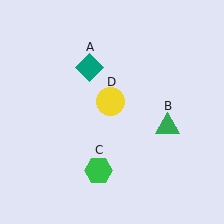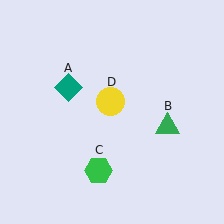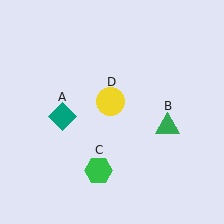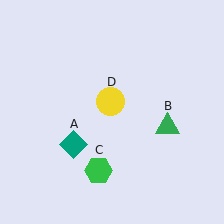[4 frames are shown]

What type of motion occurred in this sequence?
The teal diamond (object A) rotated counterclockwise around the center of the scene.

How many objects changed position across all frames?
1 object changed position: teal diamond (object A).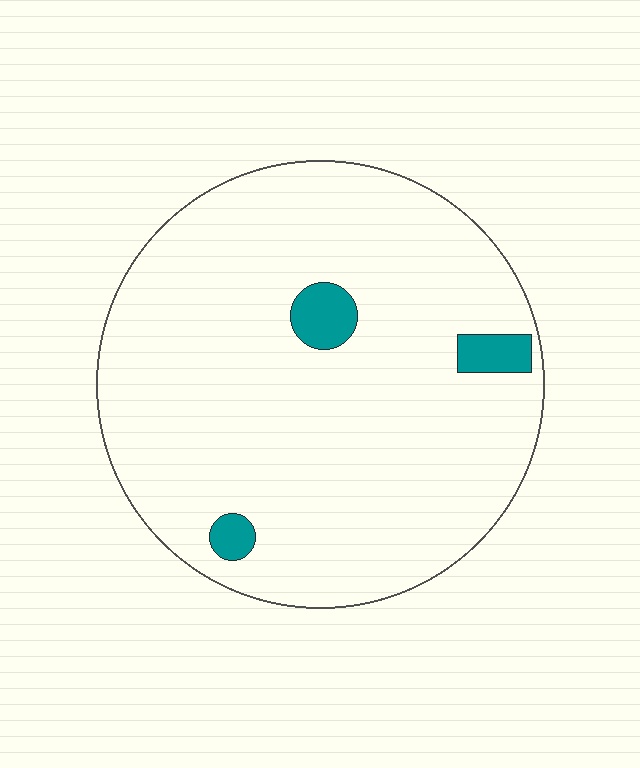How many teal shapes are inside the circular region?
3.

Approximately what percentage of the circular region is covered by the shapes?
Approximately 5%.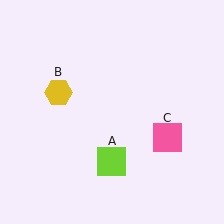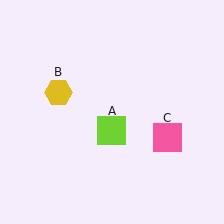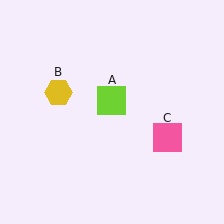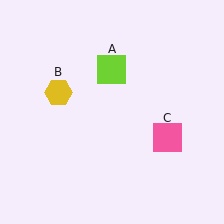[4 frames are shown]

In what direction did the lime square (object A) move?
The lime square (object A) moved up.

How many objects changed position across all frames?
1 object changed position: lime square (object A).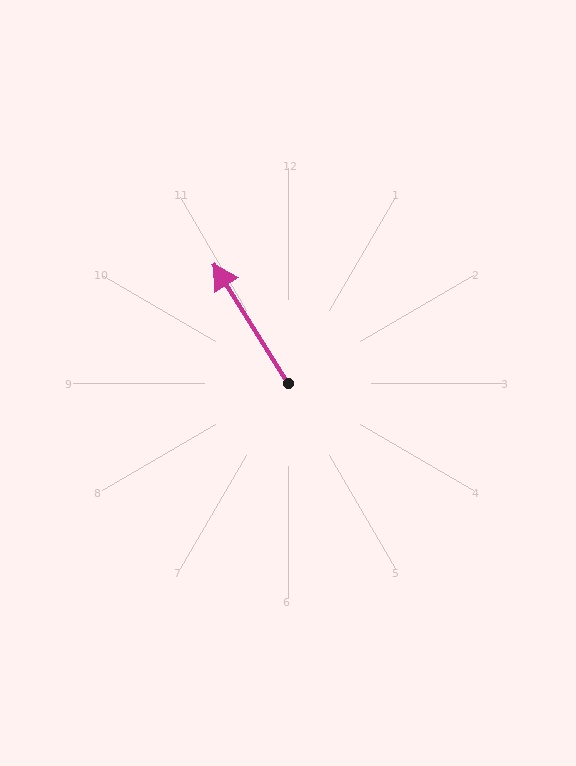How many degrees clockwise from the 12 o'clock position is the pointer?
Approximately 328 degrees.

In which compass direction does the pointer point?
Northwest.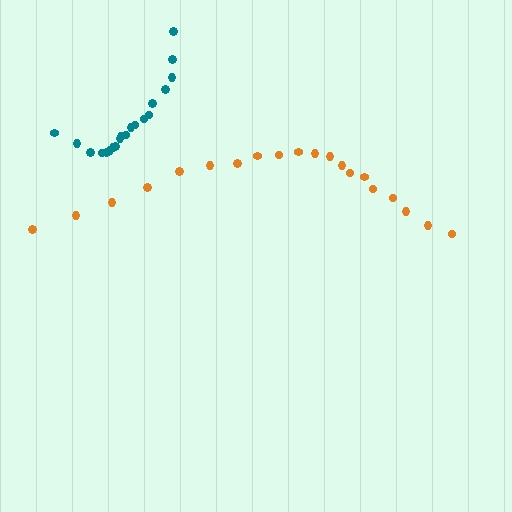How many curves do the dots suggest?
There are 2 distinct paths.